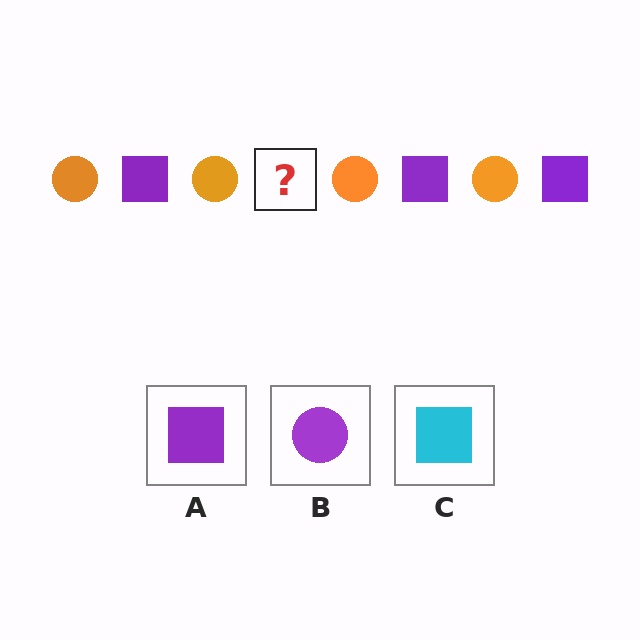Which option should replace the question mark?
Option A.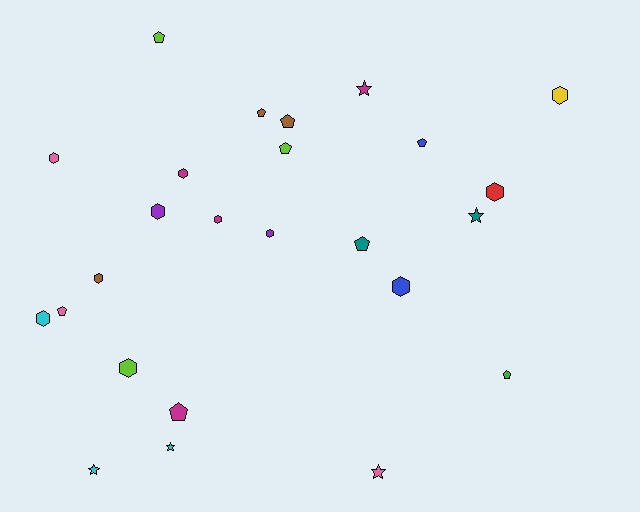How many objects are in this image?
There are 25 objects.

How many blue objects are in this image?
There are 2 blue objects.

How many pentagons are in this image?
There are 9 pentagons.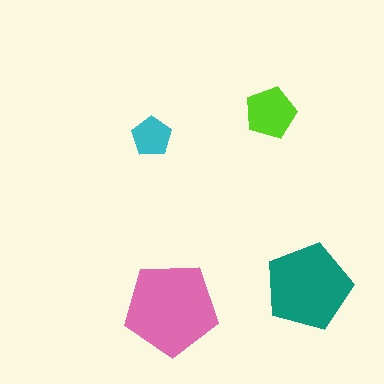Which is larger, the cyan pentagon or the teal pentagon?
The teal one.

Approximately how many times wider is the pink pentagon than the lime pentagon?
About 2 times wider.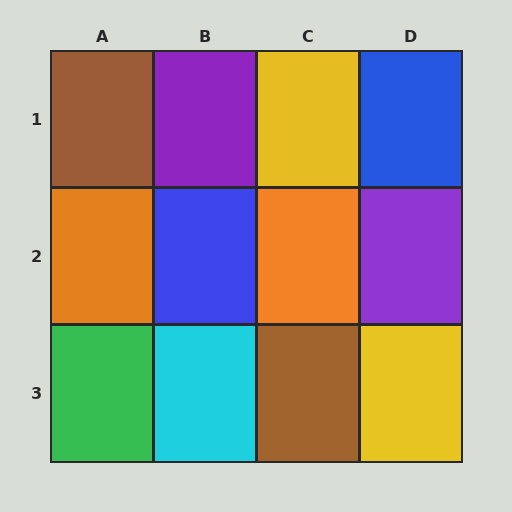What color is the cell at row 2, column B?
Blue.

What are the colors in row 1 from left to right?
Brown, purple, yellow, blue.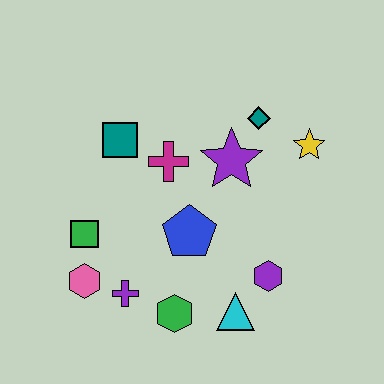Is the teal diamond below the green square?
No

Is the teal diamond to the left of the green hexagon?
No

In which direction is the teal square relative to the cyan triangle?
The teal square is above the cyan triangle.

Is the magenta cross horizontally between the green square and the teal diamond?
Yes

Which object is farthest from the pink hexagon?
The yellow star is farthest from the pink hexagon.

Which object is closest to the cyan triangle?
The purple hexagon is closest to the cyan triangle.